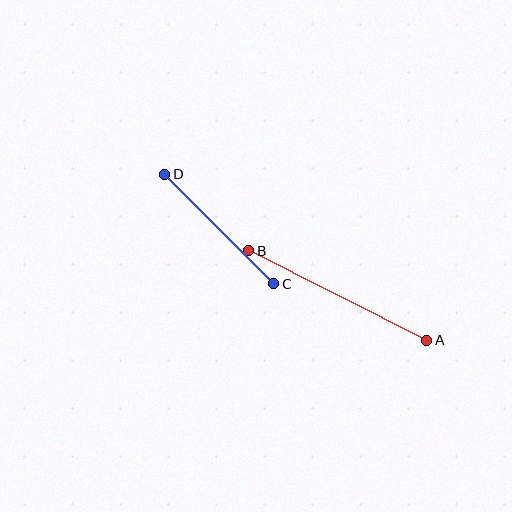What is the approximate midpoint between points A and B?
The midpoint is at approximately (338, 295) pixels.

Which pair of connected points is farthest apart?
Points A and B are farthest apart.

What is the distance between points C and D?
The distance is approximately 155 pixels.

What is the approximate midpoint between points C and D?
The midpoint is at approximately (219, 229) pixels.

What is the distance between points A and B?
The distance is approximately 199 pixels.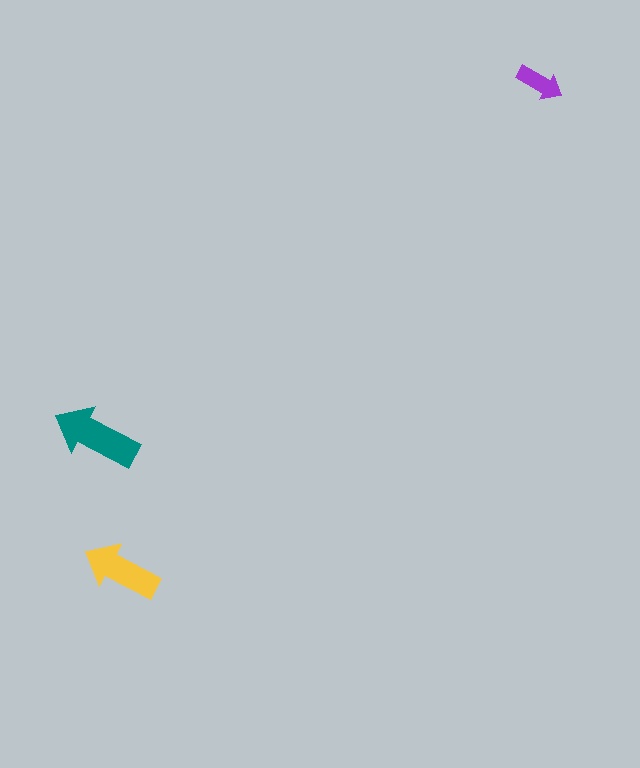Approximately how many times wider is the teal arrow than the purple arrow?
About 2 times wider.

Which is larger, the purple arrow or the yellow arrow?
The yellow one.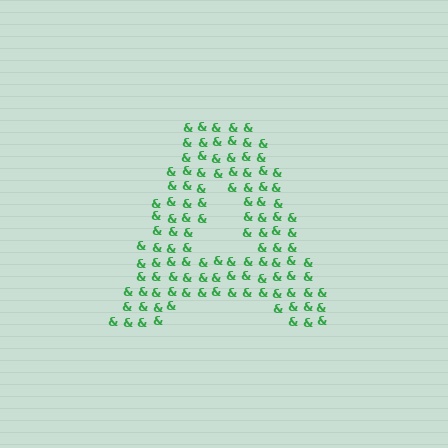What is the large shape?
The large shape is the letter A.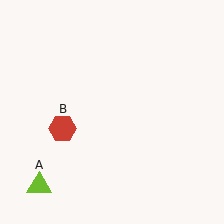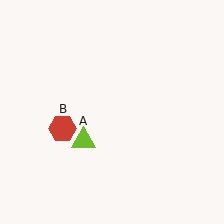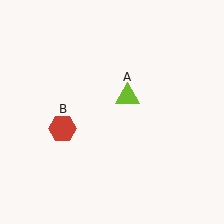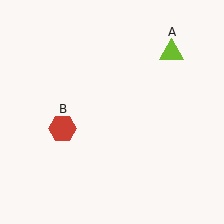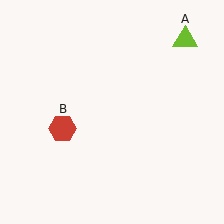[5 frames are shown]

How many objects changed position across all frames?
1 object changed position: lime triangle (object A).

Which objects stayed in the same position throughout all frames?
Red hexagon (object B) remained stationary.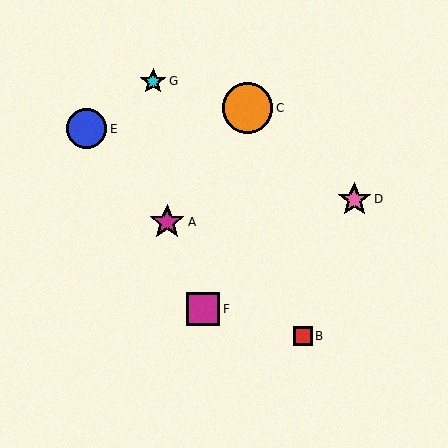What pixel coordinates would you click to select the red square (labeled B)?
Click at (303, 336) to select the red square B.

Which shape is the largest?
The orange circle (labeled C) is the largest.